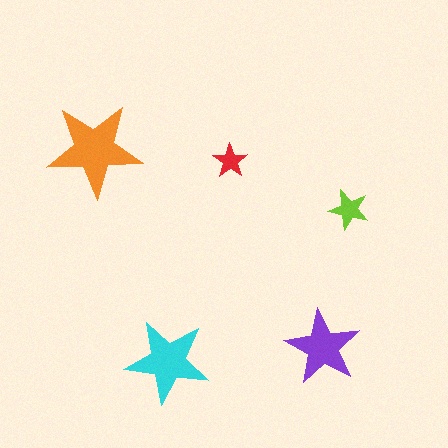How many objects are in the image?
There are 5 objects in the image.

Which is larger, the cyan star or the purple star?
The cyan one.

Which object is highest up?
The orange star is topmost.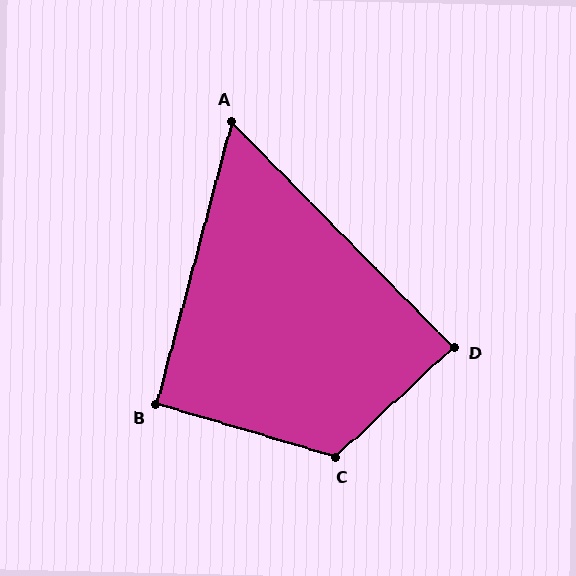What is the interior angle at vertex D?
Approximately 89 degrees (approximately right).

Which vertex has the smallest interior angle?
A, at approximately 60 degrees.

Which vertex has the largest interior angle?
C, at approximately 120 degrees.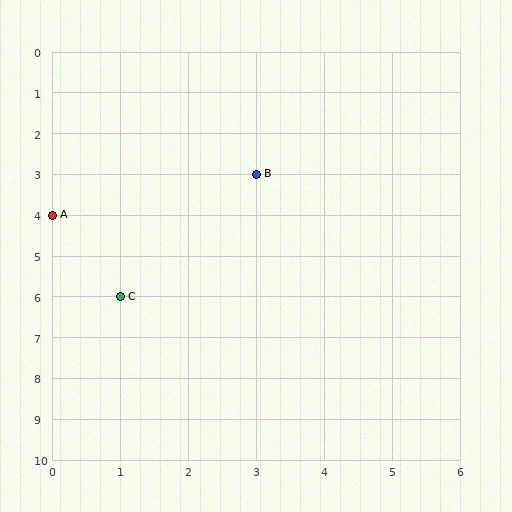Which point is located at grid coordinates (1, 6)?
Point C is at (1, 6).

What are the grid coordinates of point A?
Point A is at grid coordinates (0, 4).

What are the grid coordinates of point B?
Point B is at grid coordinates (3, 3).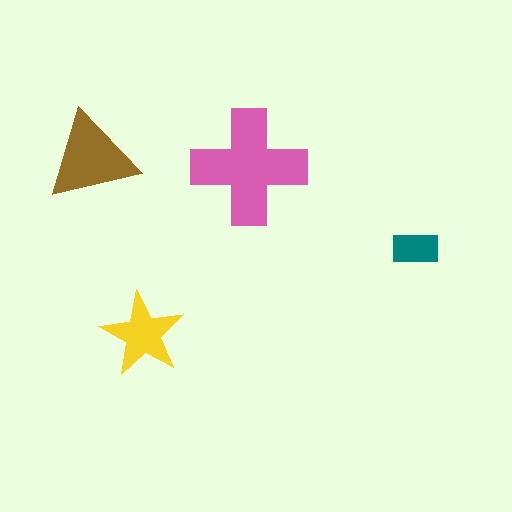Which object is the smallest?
The teal rectangle.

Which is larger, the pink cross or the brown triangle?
The pink cross.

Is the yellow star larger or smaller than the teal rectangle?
Larger.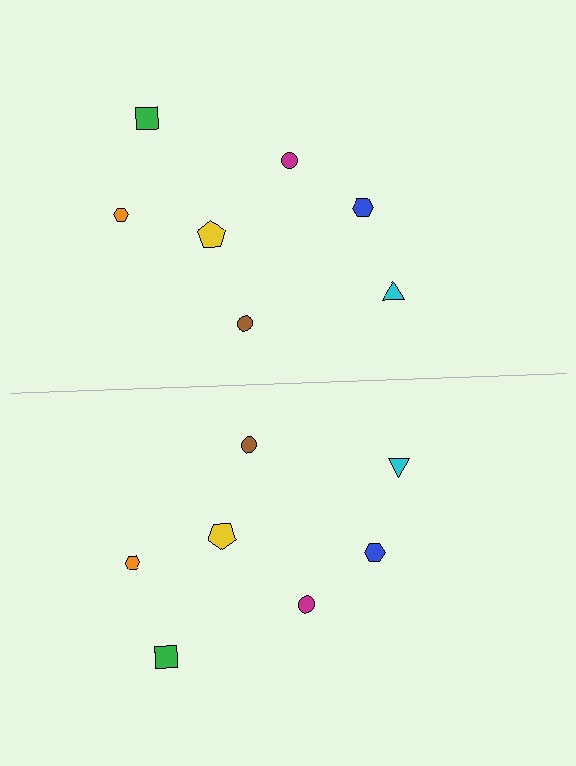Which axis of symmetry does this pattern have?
The pattern has a horizontal axis of symmetry running through the center of the image.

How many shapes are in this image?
There are 14 shapes in this image.